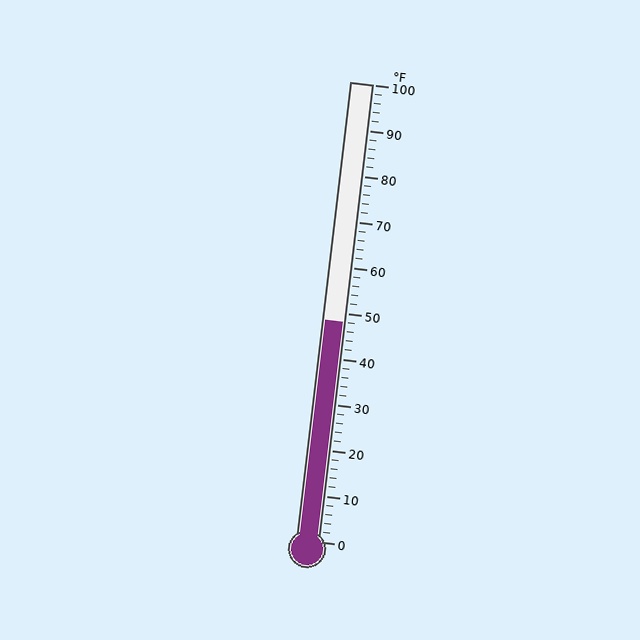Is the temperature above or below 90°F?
The temperature is below 90°F.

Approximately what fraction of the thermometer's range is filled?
The thermometer is filled to approximately 50% of its range.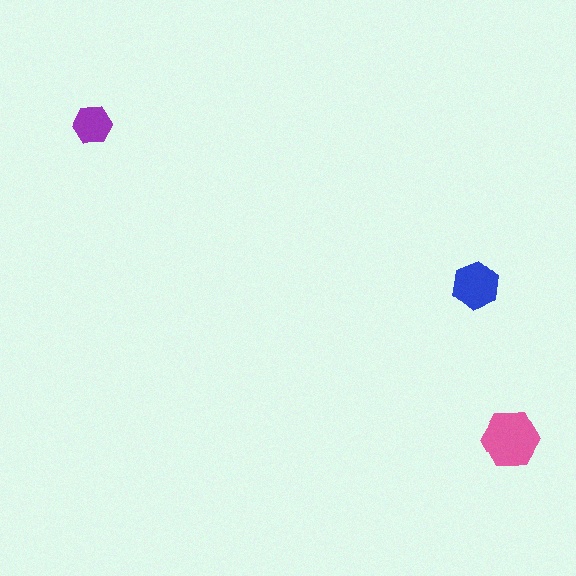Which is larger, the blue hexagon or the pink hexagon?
The pink one.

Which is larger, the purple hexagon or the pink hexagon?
The pink one.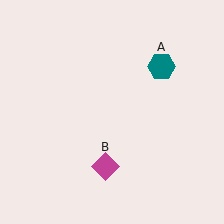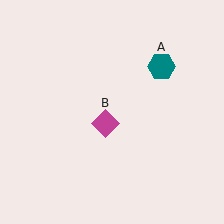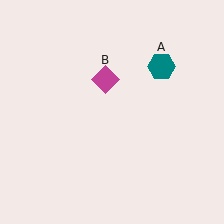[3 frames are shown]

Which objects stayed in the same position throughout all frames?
Teal hexagon (object A) remained stationary.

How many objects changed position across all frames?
1 object changed position: magenta diamond (object B).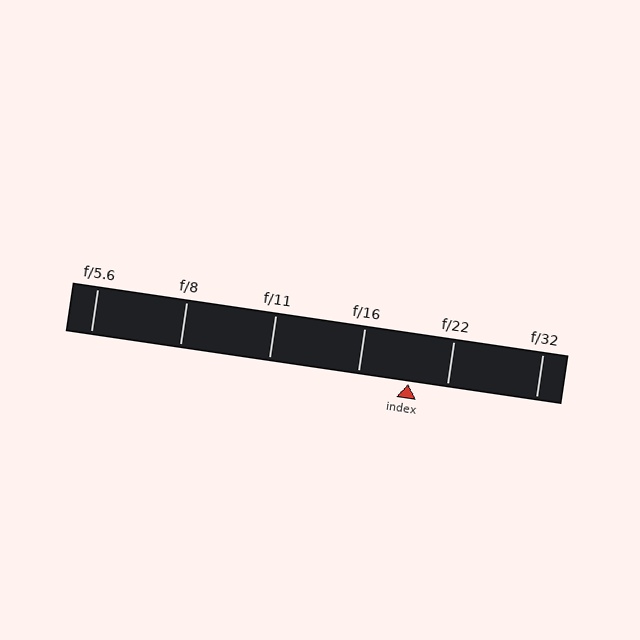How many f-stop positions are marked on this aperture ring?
There are 6 f-stop positions marked.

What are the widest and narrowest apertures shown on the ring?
The widest aperture shown is f/5.6 and the narrowest is f/32.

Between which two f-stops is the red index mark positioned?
The index mark is between f/16 and f/22.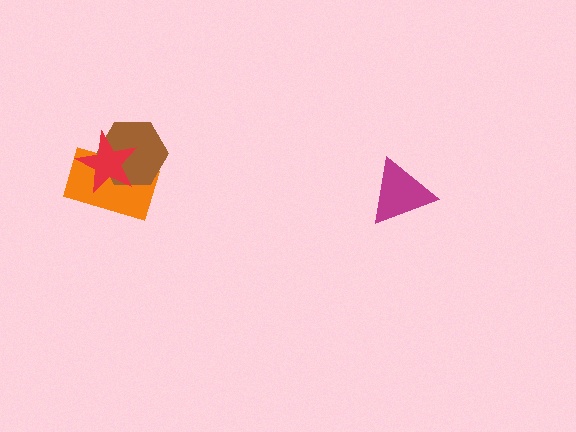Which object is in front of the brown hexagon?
The red star is in front of the brown hexagon.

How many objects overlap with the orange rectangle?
2 objects overlap with the orange rectangle.